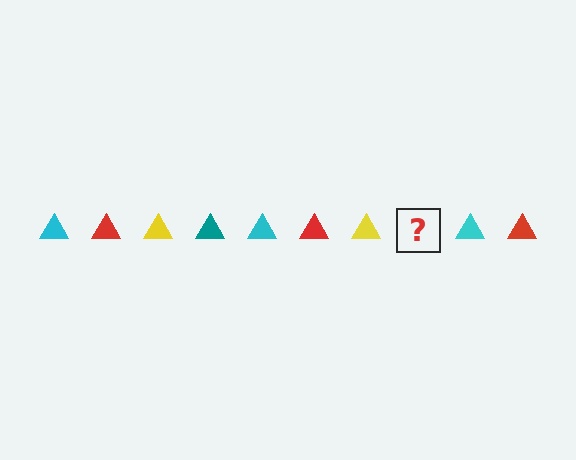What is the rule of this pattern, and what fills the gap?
The rule is that the pattern cycles through cyan, red, yellow, teal triangles. The gap should be filled with a teal triangle.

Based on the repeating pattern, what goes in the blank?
The blank should be a teal triangle.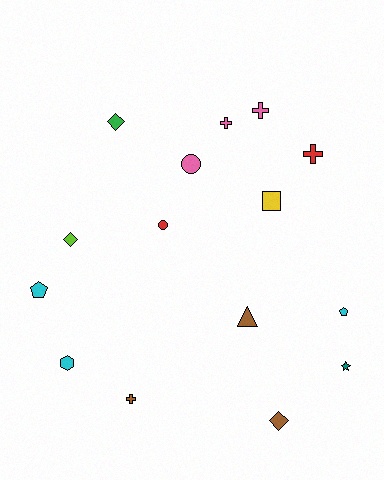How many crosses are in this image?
There are 4 crosses.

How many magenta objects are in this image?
There are no magenta objects.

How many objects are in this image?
There are 15 objects.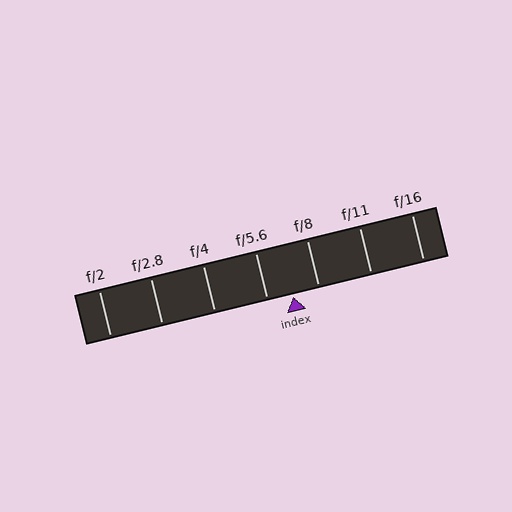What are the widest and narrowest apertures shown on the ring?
The widest aperture shown is f/2 and the narrowest is f/16.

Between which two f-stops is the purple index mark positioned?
The index mark is between f/5.6 and f/8.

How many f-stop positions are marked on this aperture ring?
There are 7 f-stop positions marked.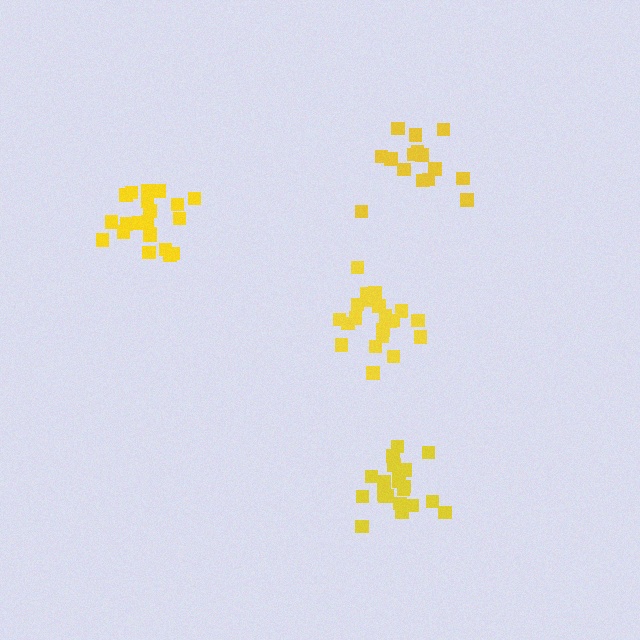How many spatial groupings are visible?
There are 4 spatial groupings.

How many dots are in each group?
Group 1: 15 dots, Group 2: 21 dots, Group 3: 21 dots, Group 4: 21 dots (78 total).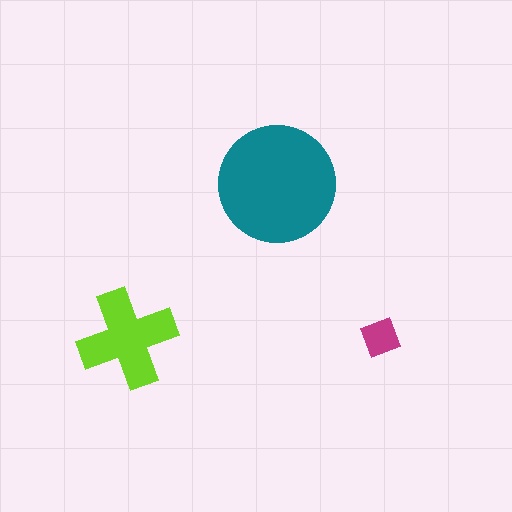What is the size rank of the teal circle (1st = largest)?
1st.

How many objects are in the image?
There are 3 objects in the image.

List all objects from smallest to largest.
The magenta square, the lime cross, the teal circle.